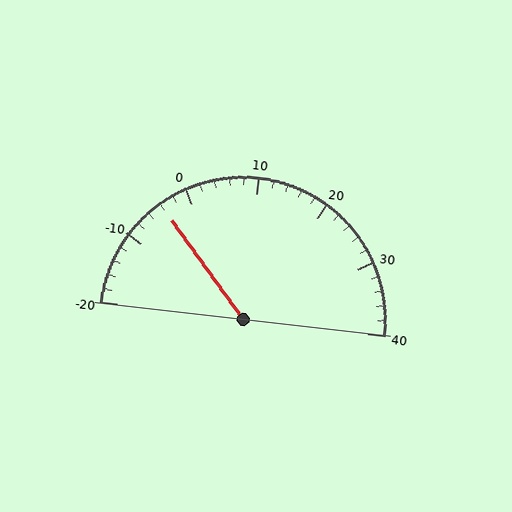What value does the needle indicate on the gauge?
The needle indicates approximately -4.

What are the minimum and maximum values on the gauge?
The gauge ranges from -20 to 40.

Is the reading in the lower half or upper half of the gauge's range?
The reading is in the lower half of the range (-20 to 40).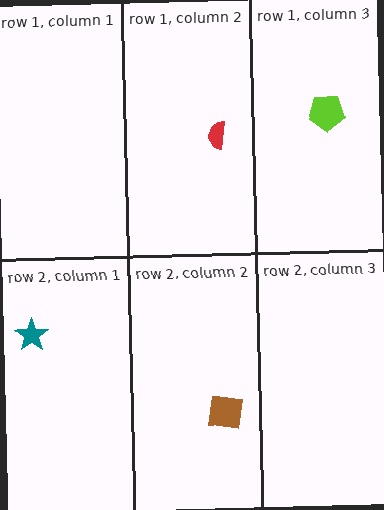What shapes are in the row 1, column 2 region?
The red semicircle.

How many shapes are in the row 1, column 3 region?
1.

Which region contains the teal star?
The row 2, column 1 region.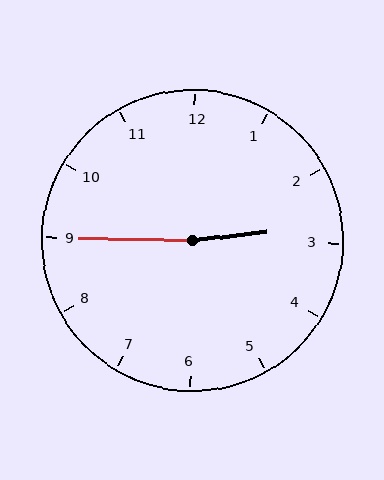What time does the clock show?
2:45.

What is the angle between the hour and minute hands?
Approximately 172 degrees.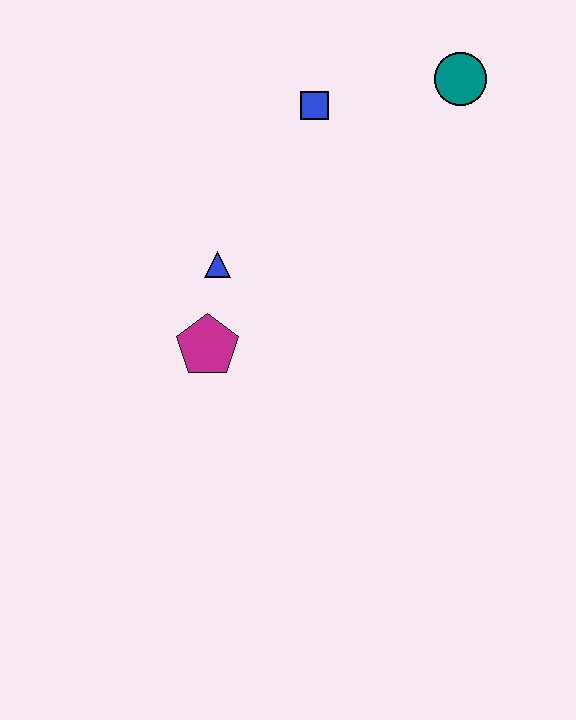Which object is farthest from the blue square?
The magenta pentagon is farthest from the blue square.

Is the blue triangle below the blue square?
Yes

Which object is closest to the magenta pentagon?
The blue triangle is closest to the magenta pentagon.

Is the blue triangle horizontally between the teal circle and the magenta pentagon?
Yes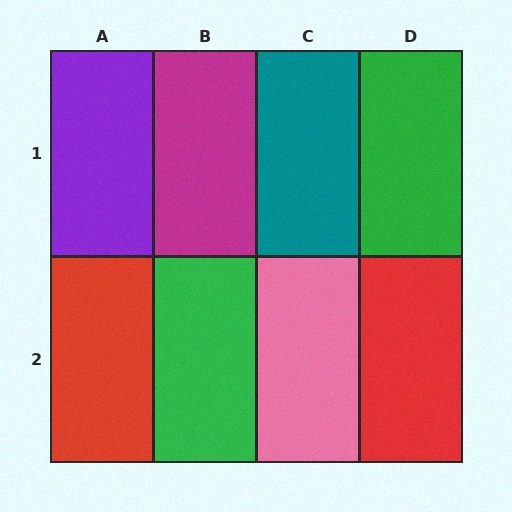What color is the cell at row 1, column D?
Green.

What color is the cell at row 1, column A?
Purple.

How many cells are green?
2 cells are green.